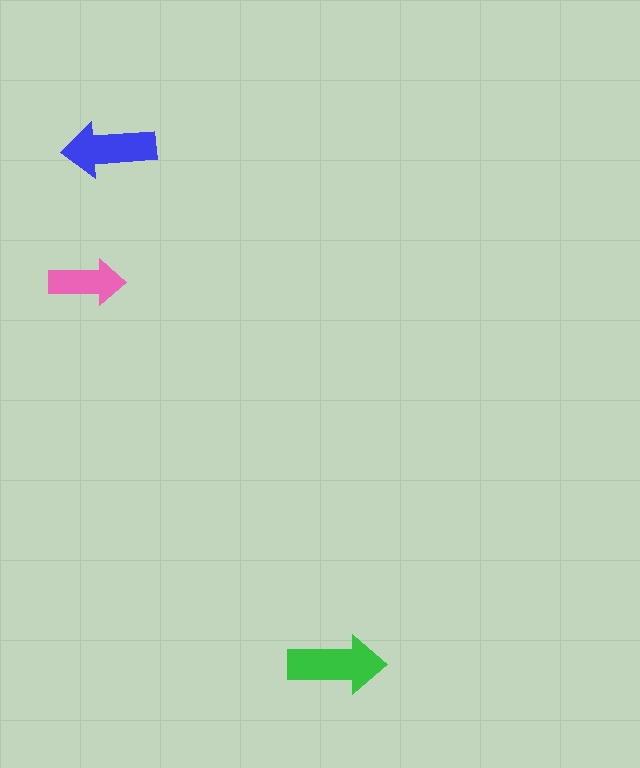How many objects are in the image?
There are 3 objects in the image.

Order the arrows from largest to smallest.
the green one, the blue one, the pink one.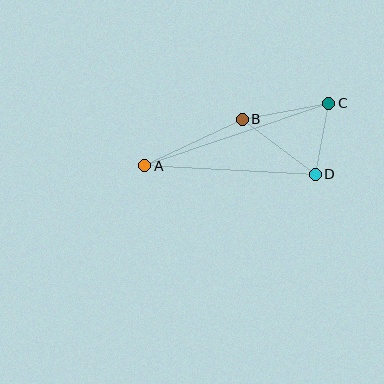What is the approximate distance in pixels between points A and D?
The distance between A and D is approximately 171 pixels.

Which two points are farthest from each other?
Points A and C are farthest from each other.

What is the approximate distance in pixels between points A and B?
The distance between A and B is approximately 108 pixels.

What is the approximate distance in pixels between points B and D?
The distance between B and D is approximately 91 pixels.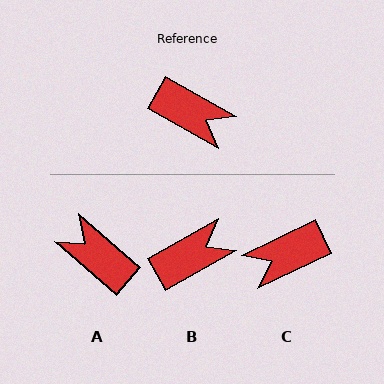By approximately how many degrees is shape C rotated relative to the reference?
Approximately 125 degrees clockwise.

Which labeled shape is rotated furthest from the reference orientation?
A, about 168 degrees away.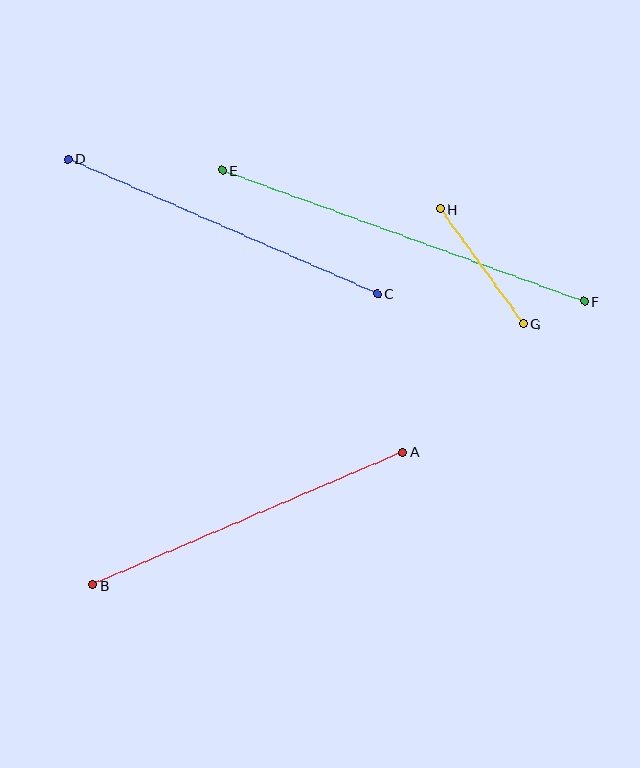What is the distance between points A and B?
The distance is approximately 337 pixels.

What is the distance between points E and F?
The distance is approximately 385 pixels.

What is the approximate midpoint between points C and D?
The midpoint is at approximately (222, 226) pixels.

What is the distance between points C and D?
The distance is approximately 337 pixels.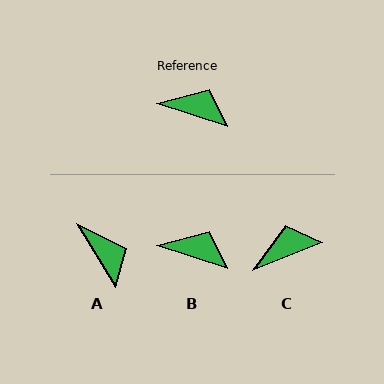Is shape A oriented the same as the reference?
No, it is off by about 41 degrees.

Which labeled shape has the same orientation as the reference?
B.